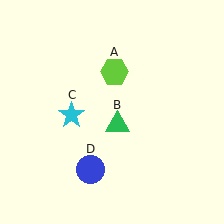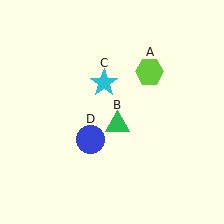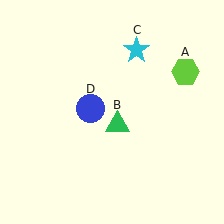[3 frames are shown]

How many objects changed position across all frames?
3 objects changed position: lime hexagon (object A), cyan star (object C), blue circle (object D).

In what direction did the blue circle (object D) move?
The blue circle (object D) moved up.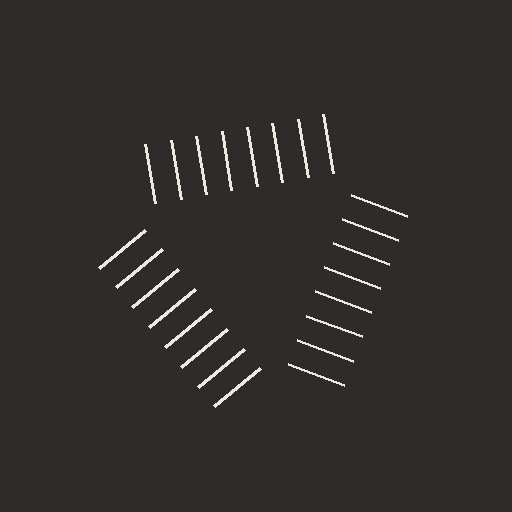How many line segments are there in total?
24 — 8 along each of the 3 edges.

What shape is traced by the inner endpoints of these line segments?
An illusory triangle — the line segments terminate on its edges but no continuous stroke is drawn.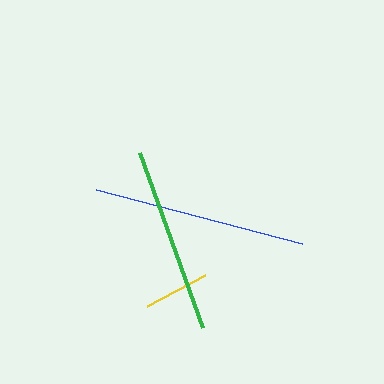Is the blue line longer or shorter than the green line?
The blue line is longer than the green line.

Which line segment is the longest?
The blue line is the longest at approximately 213 pixels.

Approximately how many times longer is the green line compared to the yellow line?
The green line is approximately 2.9 times the length of the yellow line.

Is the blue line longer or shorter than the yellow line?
The blue line is longer than the yellow line.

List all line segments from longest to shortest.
From longest to shortest: blue, green, yellow.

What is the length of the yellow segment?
The yellow segment is approximately 65 pixels long.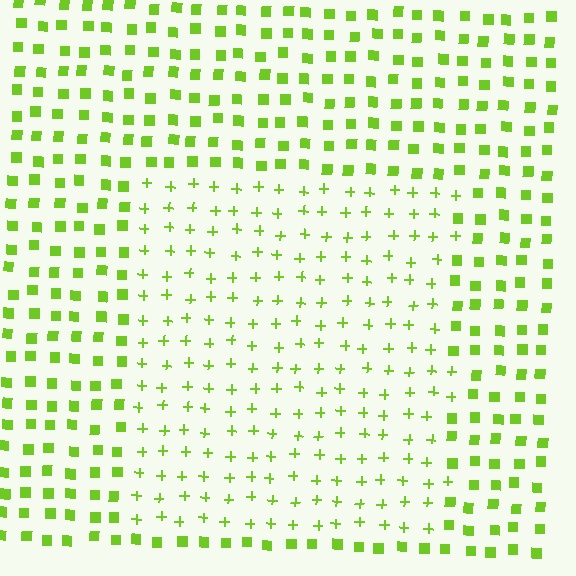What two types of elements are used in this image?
The image uses plus signs inside the rectangle region and squares outside it.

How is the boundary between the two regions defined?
The boundary is defined by a change in element shape: plus signs inside vs. squares outside. All elements share the same color and spacing.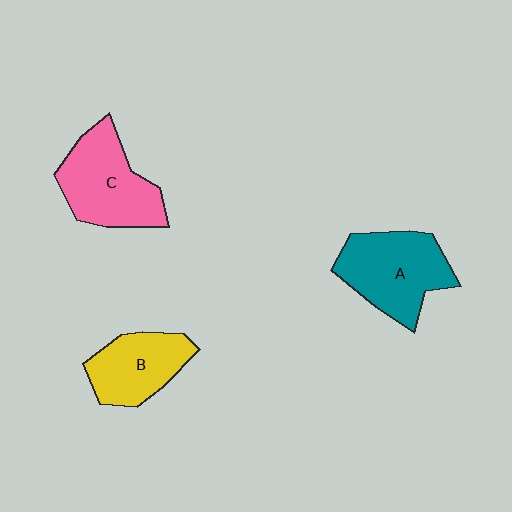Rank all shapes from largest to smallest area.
From largest to smallest: A (teal), C (pink), B (yellow).